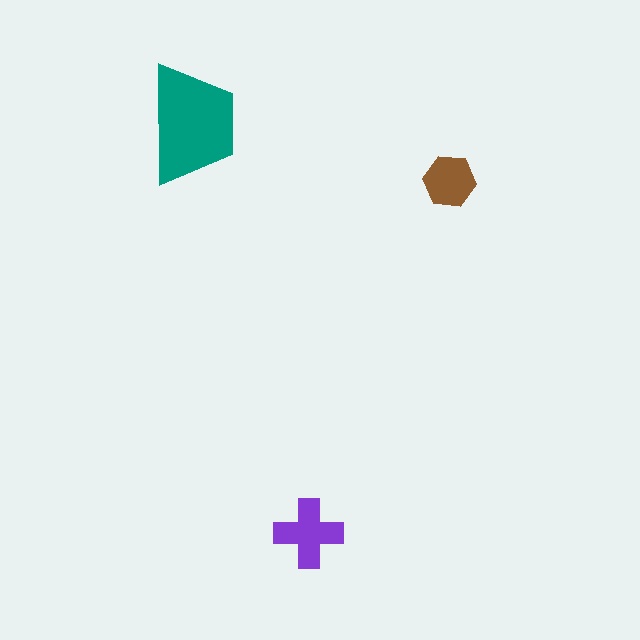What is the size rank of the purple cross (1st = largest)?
2nd.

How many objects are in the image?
There are 3 objects in the image.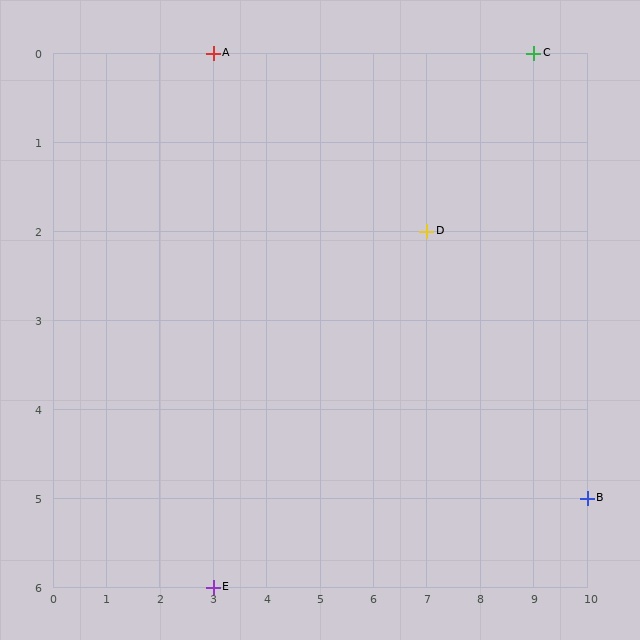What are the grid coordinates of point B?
Point B is at grid coordinates (10, 5).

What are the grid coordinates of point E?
Point E is at grid coordinates (3, 6).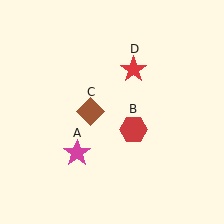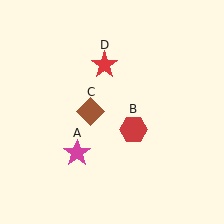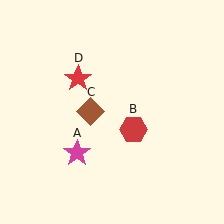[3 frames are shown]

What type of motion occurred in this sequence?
The red star (object D) rotated counterclockwise around the center of the scene.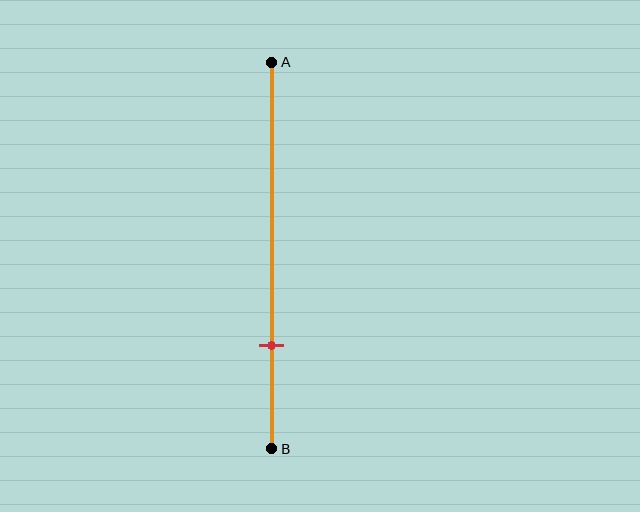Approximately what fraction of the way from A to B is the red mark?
The red mark is approximately 75% of the way from A to B.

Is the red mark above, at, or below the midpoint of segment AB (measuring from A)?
The red mark is below the midpoint of segment AB.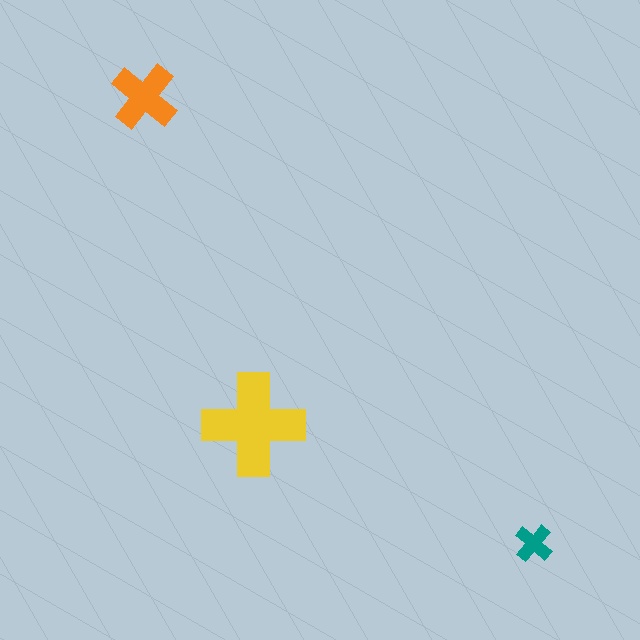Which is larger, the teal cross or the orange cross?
The orange one.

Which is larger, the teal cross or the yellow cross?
The yellow one.